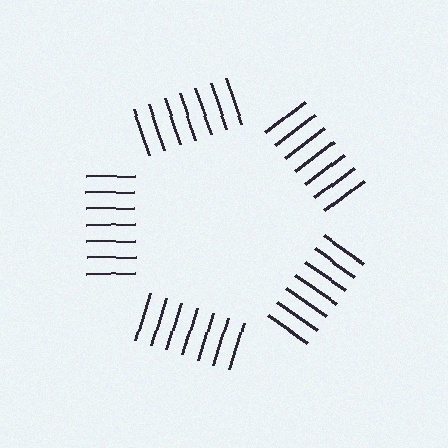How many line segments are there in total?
35 — 7 along each of the 5 edges.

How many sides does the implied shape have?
5 sides — the line-ends trace a pentagon.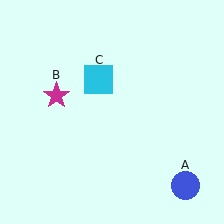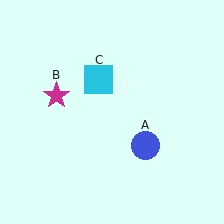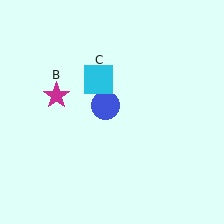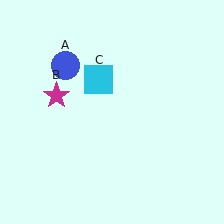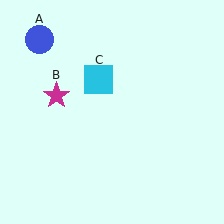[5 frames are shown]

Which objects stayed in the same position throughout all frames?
Magenta star (object B) and cyan square (object C) remained stationary.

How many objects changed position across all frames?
1 object changed position: blue circle (object A).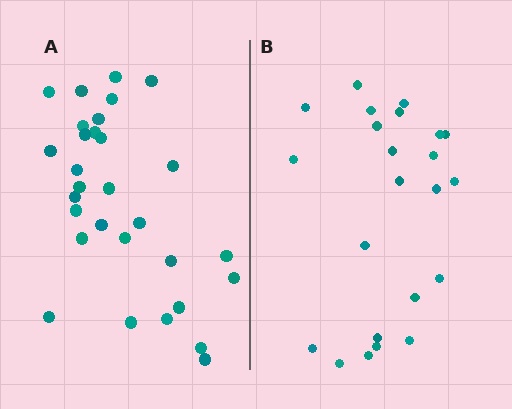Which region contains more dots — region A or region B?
Region A (the left region) has more dots.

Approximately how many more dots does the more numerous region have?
Region A has roughly 8 or so more dots than region B.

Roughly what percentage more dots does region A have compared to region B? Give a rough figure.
About 30% more.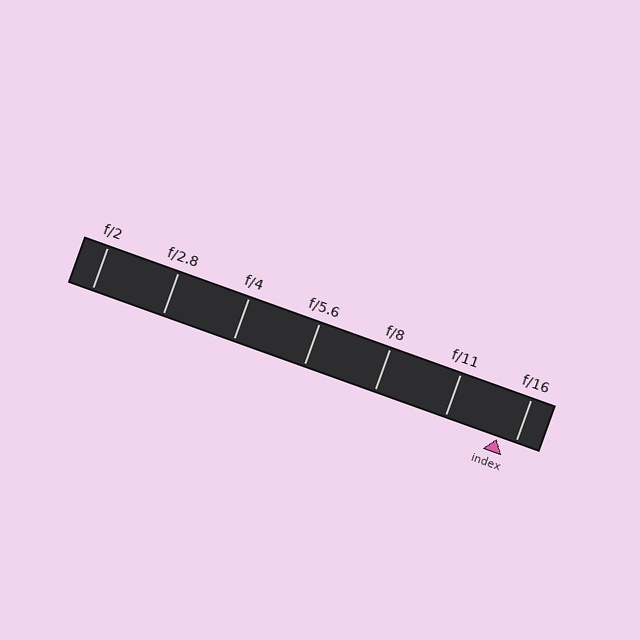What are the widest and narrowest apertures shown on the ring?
The widest aperture shown is f/2 and the narrowest is f/16.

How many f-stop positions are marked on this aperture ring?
There are 7 f-stop positions marked.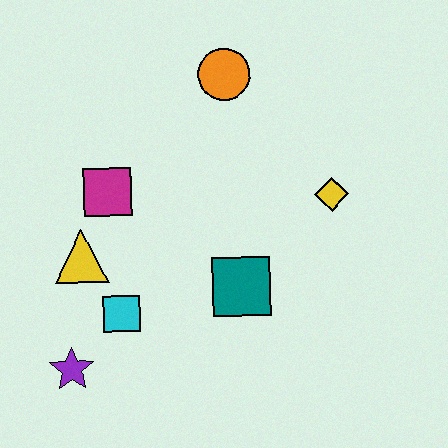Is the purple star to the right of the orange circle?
No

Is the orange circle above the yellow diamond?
Yes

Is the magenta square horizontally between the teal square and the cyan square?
No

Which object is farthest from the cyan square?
The orange circle is farthest from the cyan square.